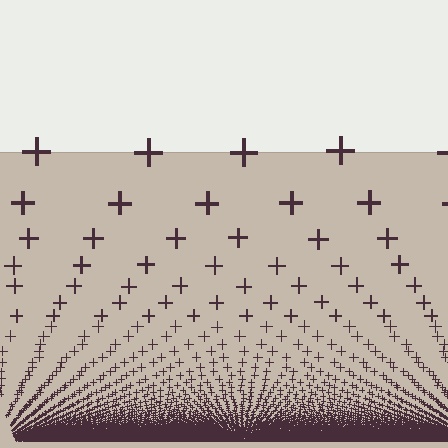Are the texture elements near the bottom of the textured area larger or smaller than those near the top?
Smaller. The gradient is inverted — elements near the bottom are smaller and denser.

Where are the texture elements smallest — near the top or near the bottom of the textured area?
Near the bottom.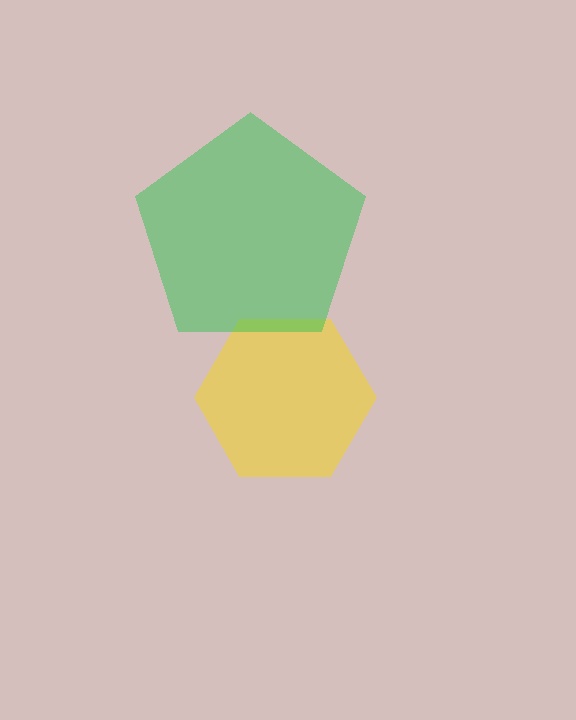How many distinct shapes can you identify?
There are 2 distinct shapes: a yellow hexagon, a green pentagon.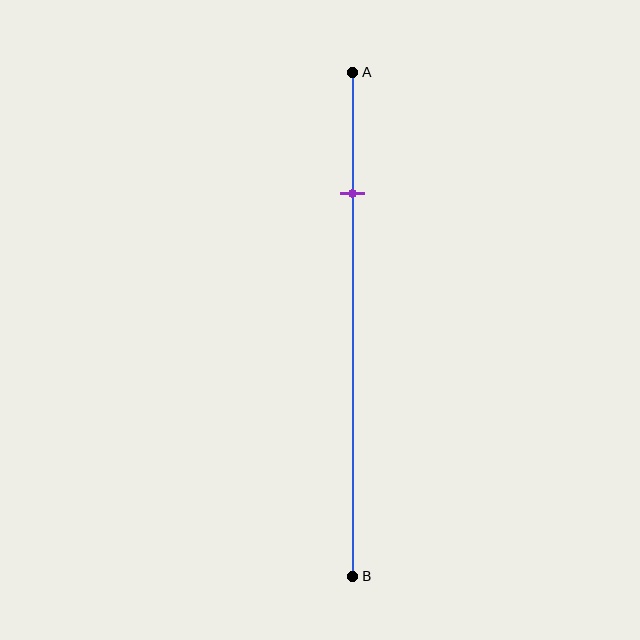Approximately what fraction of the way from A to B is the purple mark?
The purple mark is approximately 25% of the way from A to B.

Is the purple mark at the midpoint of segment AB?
No, the mark is at about 25% from A, not at the 50% midpoint.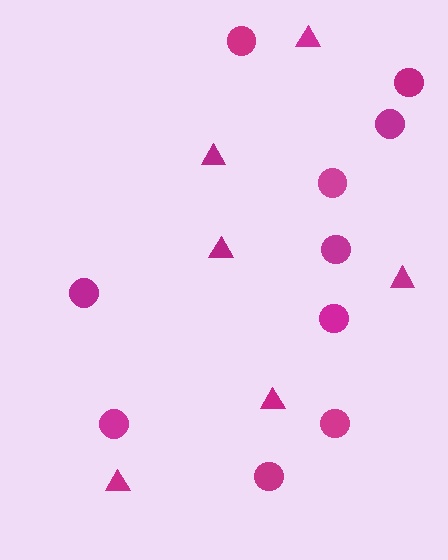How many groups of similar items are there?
There are 2 groups: one group of circles (10) and one group of triangles (6).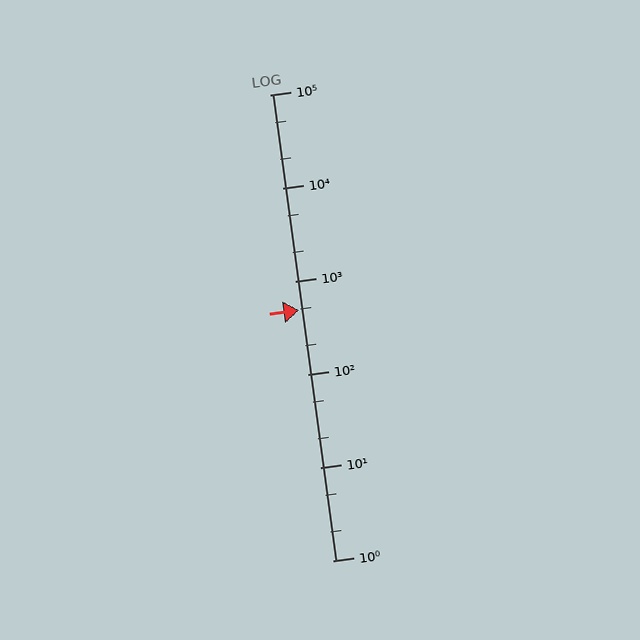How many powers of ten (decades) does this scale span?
The scale spans 5 decades, from 1 to 100000.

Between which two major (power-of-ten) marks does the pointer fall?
The pointer is between 100 and 1000.